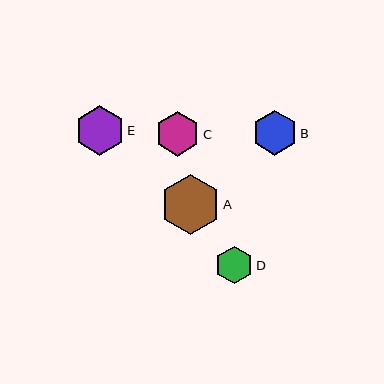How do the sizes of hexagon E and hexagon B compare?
Hexagon E and hexagon B are approximately the same size.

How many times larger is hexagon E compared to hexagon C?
Hexagon E is approximately 1.1 times the size of hexagon C.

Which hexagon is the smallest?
Hexagon D is the smallest with a size of approximately 37 pixels.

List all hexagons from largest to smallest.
From largest to smallest: A, E, B, C, D.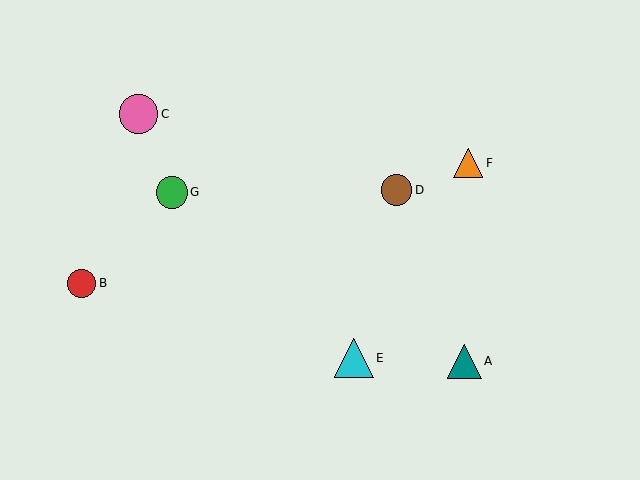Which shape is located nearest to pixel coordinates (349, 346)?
The cyan triangle (labeled E) at (354, 358) is nearest to that location.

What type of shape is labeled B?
Shape B is a red circle.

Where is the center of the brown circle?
The center of the brown circle is at (397, 190).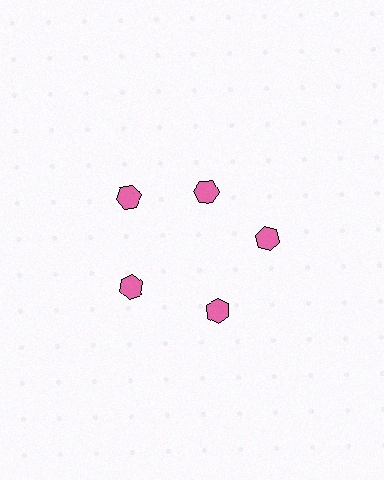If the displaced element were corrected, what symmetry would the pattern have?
It would have 5-fold rotational symmetry — the pattern would map onto itself every 72 degrees.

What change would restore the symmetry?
The symmetry would be restored by moving it outward, back onto the ring so that all 5 hexagons sit at equal angles and equal distance from the center.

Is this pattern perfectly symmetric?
No. The 5 pink hexagons are arranged in a ring, but one element near the 1 o'clock position is pulled inward toward the center, breaking the 5-fold rotational symmetry.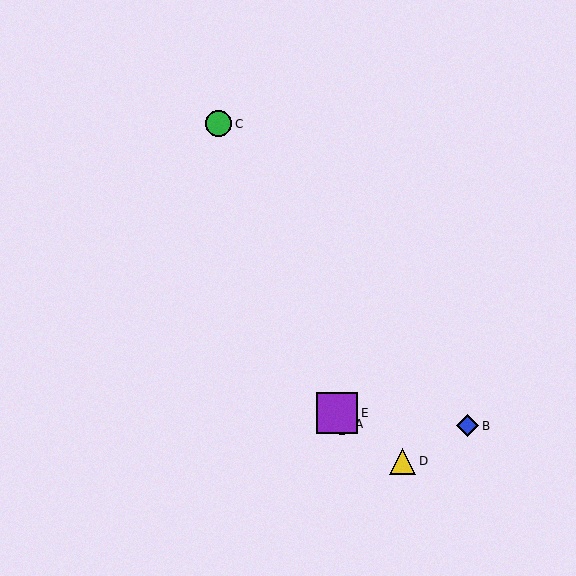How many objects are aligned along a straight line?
3 objects (A, C, E) are aligned along a straight line.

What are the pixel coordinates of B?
Object B is at (468, 426).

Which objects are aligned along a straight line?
Objects A, C, E are aligned along a straight line.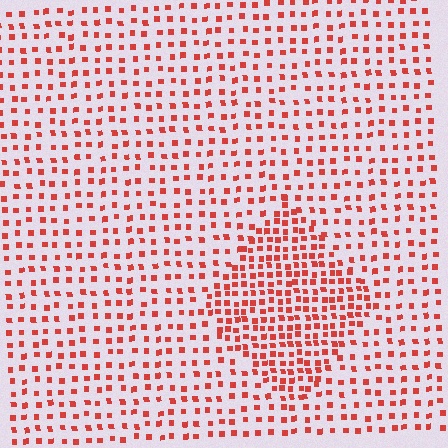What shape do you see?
I see a diamond.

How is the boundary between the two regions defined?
The boundary is defined by a change in element density (approximately 1.9x ratio). All elements are the same color, size, and shape.